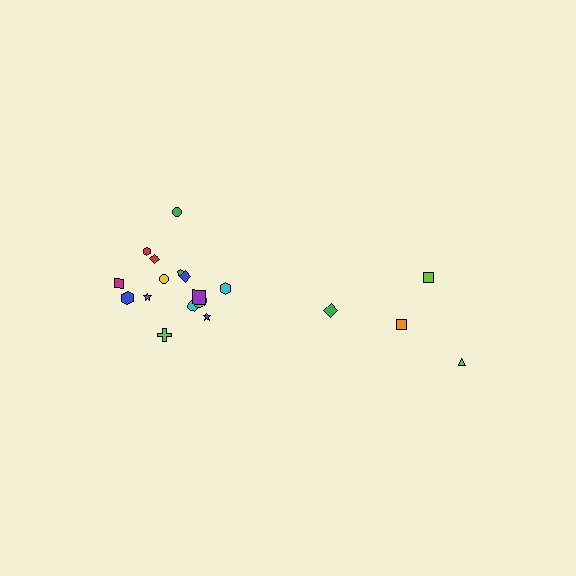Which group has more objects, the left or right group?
The left group.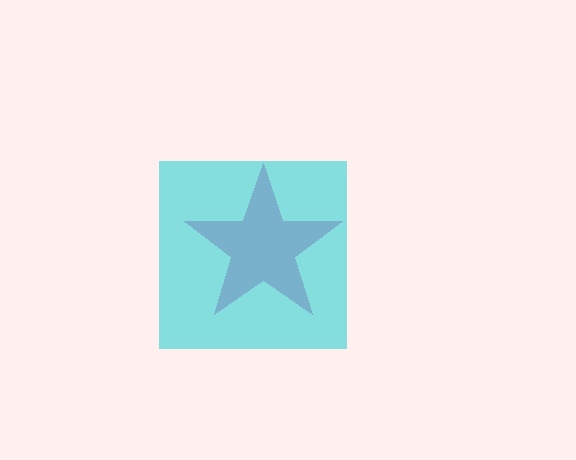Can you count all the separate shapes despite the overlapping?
Yes, there are 2 separate shapes.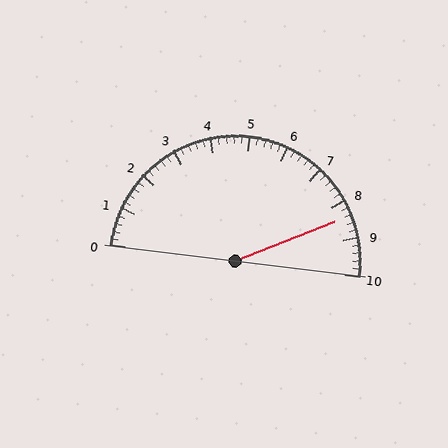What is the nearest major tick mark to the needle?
The nearest major tick mark is 8.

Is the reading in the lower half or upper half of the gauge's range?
The reading is in the upper half of the range (0 to 10).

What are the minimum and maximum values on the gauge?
The gauge ranges from 0 to 10.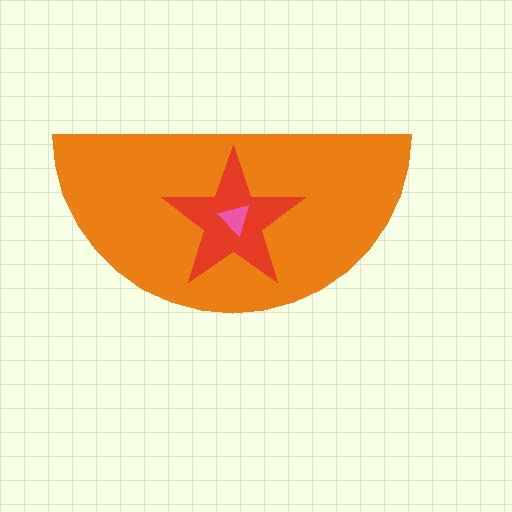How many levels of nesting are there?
3.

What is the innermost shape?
The pink triangle.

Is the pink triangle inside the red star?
Yes.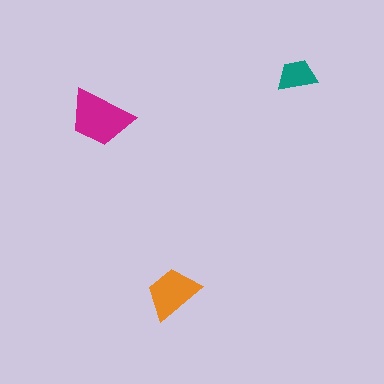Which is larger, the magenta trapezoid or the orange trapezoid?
The magenta one.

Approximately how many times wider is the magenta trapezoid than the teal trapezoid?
About 1.5 times wider.